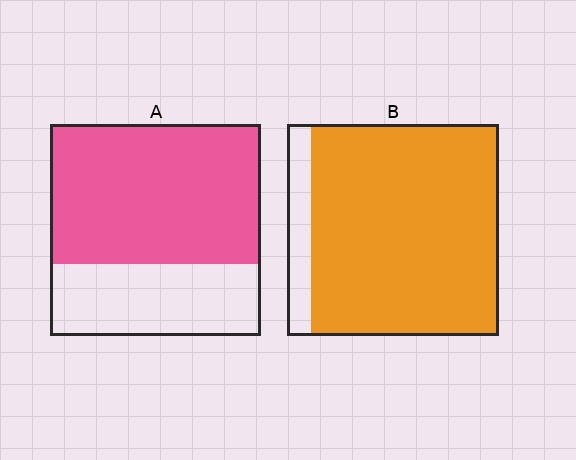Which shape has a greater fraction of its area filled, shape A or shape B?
Shape B.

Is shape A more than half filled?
Yes.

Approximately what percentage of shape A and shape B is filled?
A is approximately 65% and B is approximately 90%.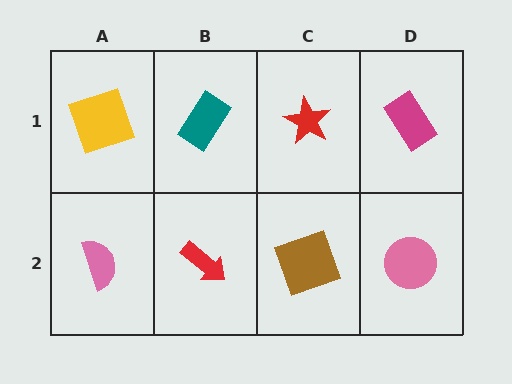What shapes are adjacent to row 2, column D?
A magenta rectangle (row 1, column D), a brown square (row 2, column C).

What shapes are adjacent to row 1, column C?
A brown square (row 2, column C), a teal rectangle (row 1, column B), a magenta rectangle (row 1, column D).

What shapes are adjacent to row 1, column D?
A pink circle (row 2, column D), a red star (row 1, column C).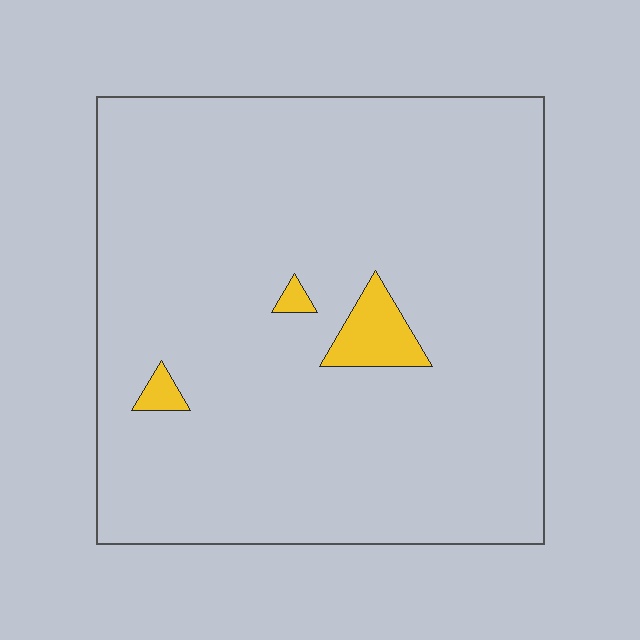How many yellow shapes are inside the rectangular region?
3.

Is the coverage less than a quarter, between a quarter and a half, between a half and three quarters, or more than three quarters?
Less than a quarter.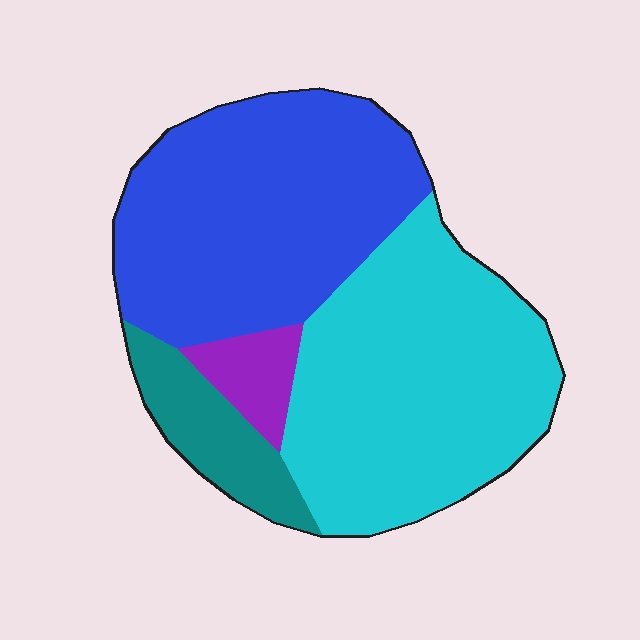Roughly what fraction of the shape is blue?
Blue takes up between a third and a half of the shape.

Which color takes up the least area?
Purple, at roughly 5%.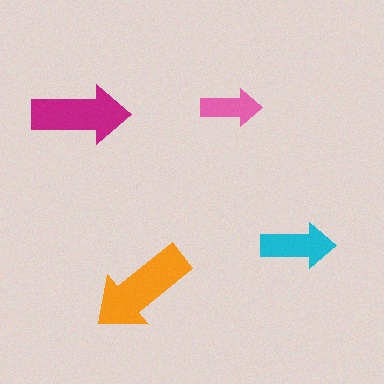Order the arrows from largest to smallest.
the orange one, the magenta one, the cyan one, the pink one.